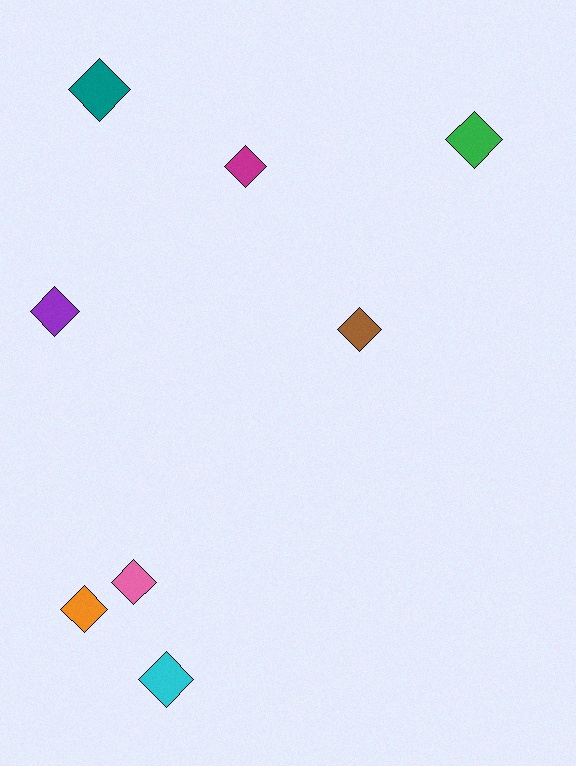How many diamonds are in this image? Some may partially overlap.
There are 8 diamonds.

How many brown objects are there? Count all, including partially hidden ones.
There is 1 brown object.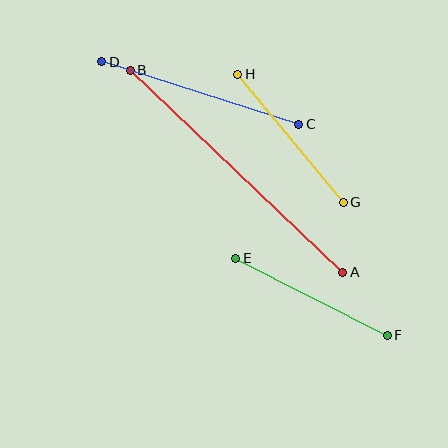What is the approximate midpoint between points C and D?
The midpoint is at approximately (200, 93) pixels.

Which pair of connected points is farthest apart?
Points A and B are farthest apart.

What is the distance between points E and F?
The distance is approximately 170 pixels.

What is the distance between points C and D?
The distance is approximately 207 pixels.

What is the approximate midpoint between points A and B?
The midpoint is at approximately (236, 171) pixels.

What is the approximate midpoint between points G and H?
The midpoint is at approximately (290, 138) pixels.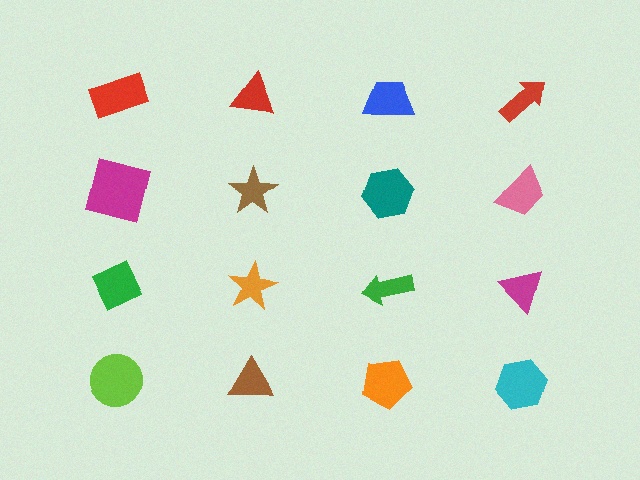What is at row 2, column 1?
A magenta square.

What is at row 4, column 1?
A lime circle.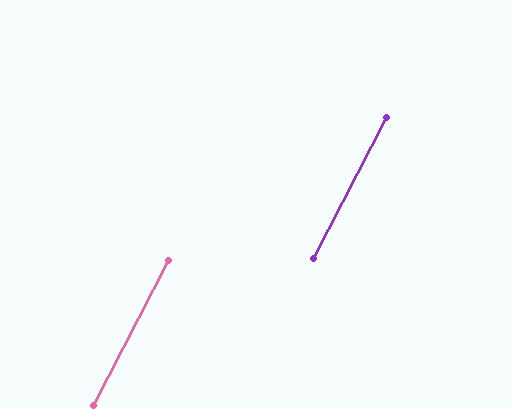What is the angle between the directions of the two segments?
Approximately 0 degrees.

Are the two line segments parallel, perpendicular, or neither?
Parallel — their directions differ by only 0.3°.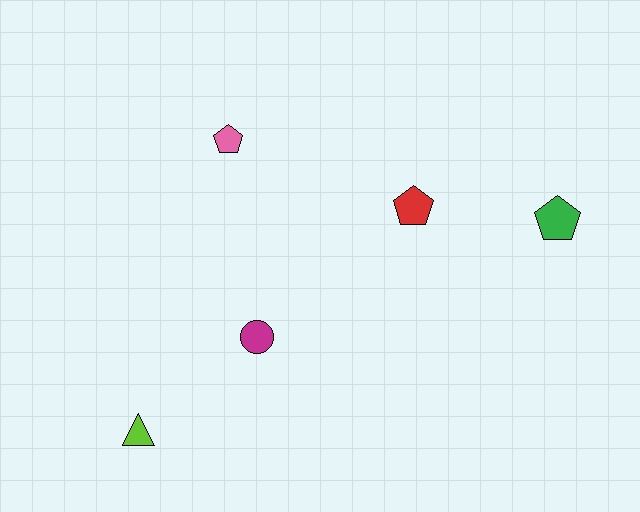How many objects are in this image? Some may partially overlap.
There are 5 objects.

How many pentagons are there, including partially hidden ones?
There are 3 pentagons.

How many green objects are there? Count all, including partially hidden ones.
There is 1 green object.